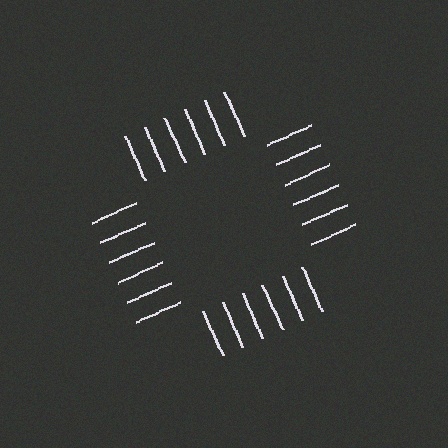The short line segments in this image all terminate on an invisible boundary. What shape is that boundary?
An illusory square — the line segments terminate on its edges but no continuous stroke is drawn.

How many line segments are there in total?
24 — 6 along each of the 4 edges.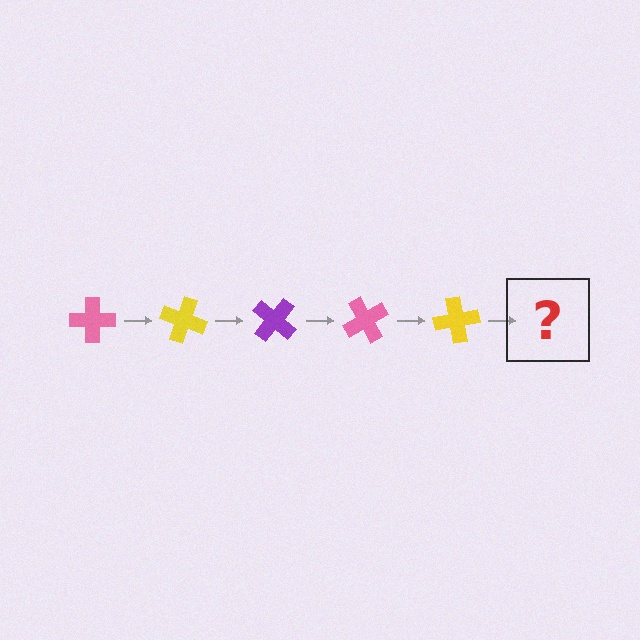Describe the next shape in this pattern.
It should be a purple cross, rotated 100 degrees from the start.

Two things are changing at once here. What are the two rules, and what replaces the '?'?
The two rules are that it rotates 20 degrees each step and the color cycles through pink, yellow, and purple. The '?' should be a purple cross, rotated 100 degrees from the start.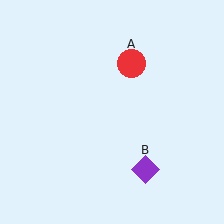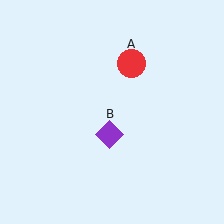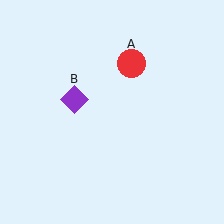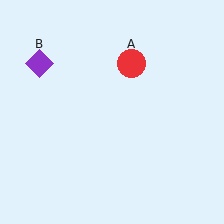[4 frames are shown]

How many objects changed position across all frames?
1 object changed position: purple diamond (object B).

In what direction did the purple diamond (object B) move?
The purple diamond (object B) moved up and to the left.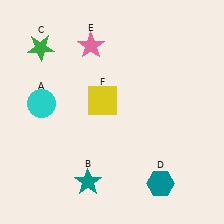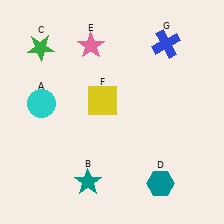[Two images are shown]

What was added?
A blue cross (G) was added in Image 2.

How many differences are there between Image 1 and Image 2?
There is 1 difference between the two images.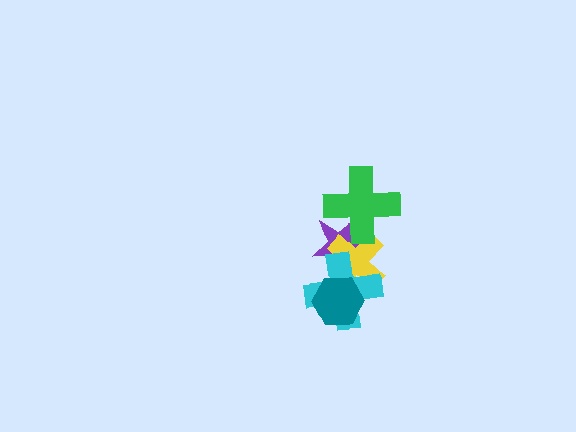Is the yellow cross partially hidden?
Yes, it is partially covered by another shape.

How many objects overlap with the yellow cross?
4 objects overlap with the yellow cross.